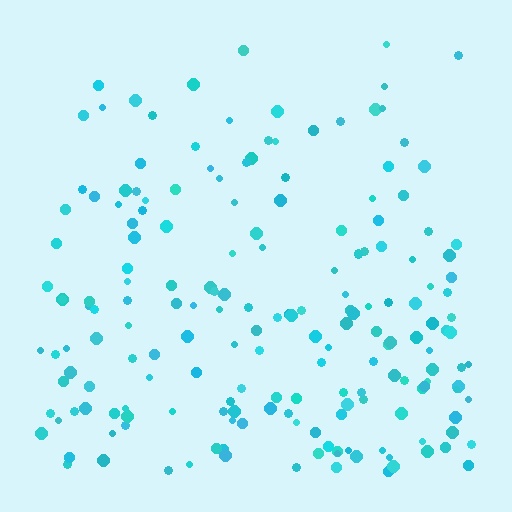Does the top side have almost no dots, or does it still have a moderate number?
Still a moderate number, just noticeably fewer than the bottom.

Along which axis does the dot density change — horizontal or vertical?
Vertical.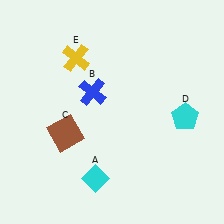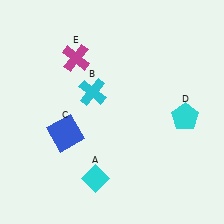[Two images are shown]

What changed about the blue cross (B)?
In Image 1, B is blue. In Image 2, it changed to cyan.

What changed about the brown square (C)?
In Image 1, C is brown. In Image 2, it changed to blue.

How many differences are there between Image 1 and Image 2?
There are 3 differences between the two images.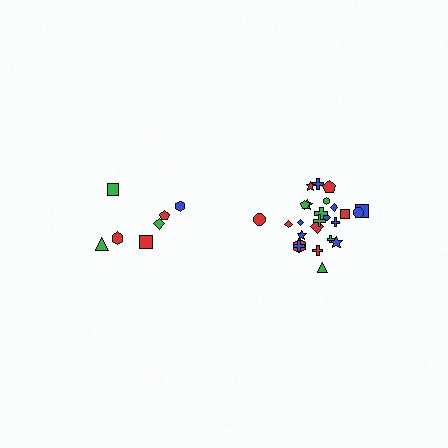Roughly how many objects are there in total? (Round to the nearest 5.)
Roughly 30 objects in total.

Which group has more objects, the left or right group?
The right group.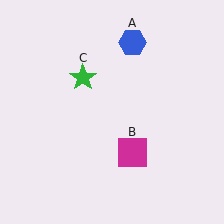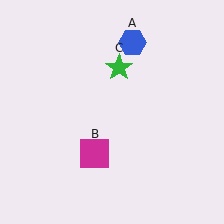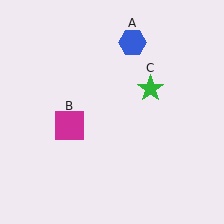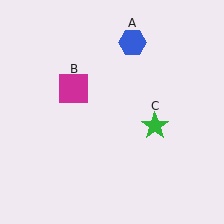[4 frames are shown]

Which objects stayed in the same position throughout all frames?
Blue hexagon (object A) remained stationary.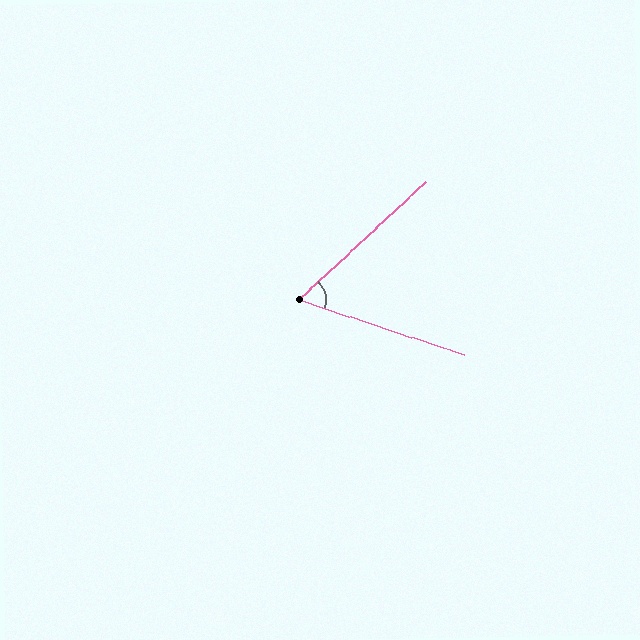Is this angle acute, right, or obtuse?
It is acute.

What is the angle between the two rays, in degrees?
Approximately 61 degrees.